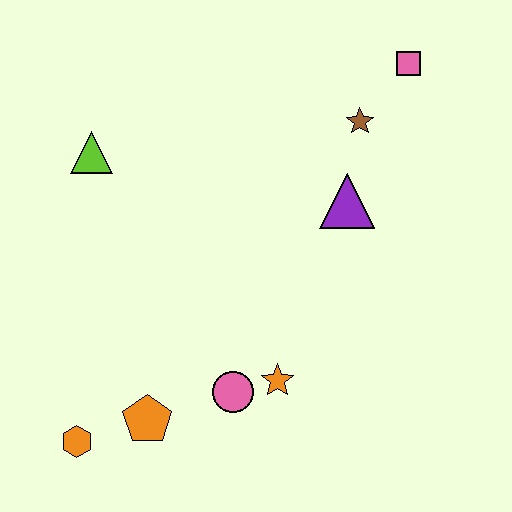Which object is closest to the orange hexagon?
The orange pentagon is closest to the orange hexagon.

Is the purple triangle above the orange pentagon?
Yes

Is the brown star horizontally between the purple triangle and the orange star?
No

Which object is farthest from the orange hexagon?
The pink square is farthest from the orange hexagon.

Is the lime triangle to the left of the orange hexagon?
No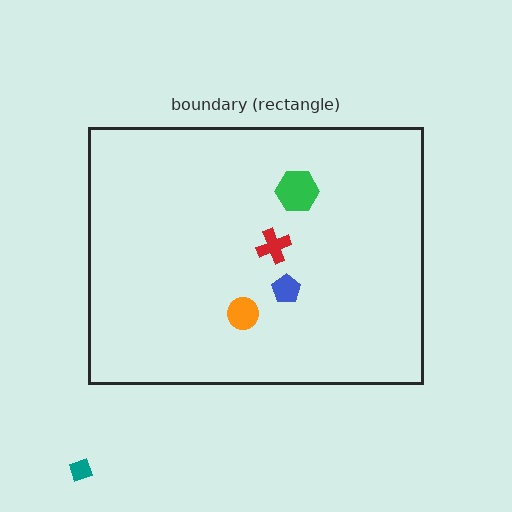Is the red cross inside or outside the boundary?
Inside.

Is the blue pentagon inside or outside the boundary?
Inside.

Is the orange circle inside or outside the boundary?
Inside.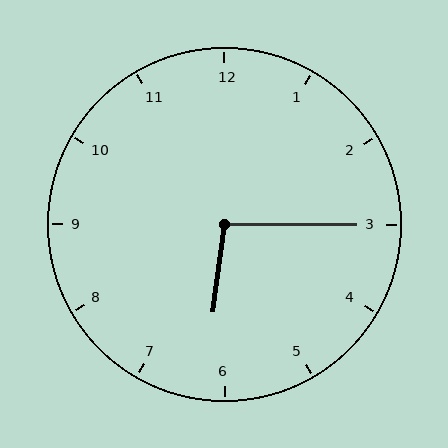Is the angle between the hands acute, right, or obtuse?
It is obtuse.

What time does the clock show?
6:15.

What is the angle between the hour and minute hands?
Approximately 98 degrees.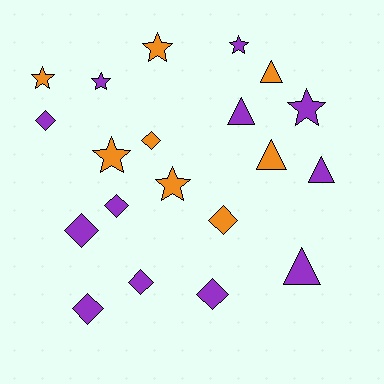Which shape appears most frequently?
Diamond, with 8 objects.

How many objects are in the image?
There are 20 objects.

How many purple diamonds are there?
There are 6 purple diamonds.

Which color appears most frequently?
Purple, with 12 objects.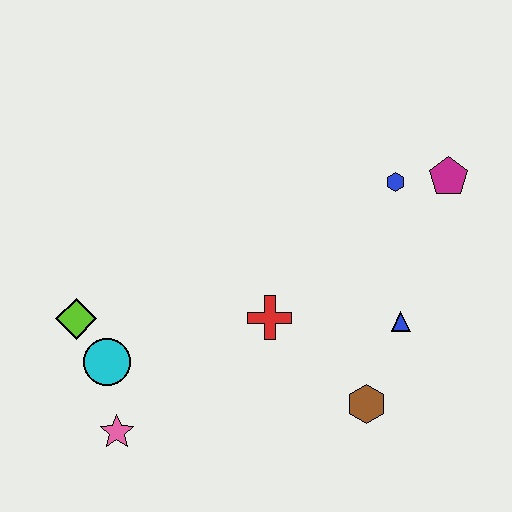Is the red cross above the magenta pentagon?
No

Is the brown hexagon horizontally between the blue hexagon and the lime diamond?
Yes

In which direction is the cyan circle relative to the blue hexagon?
The cyan circle is to the left of the blue hexagon.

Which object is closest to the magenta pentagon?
The blue hexagon is closest to the magenta pentagon.